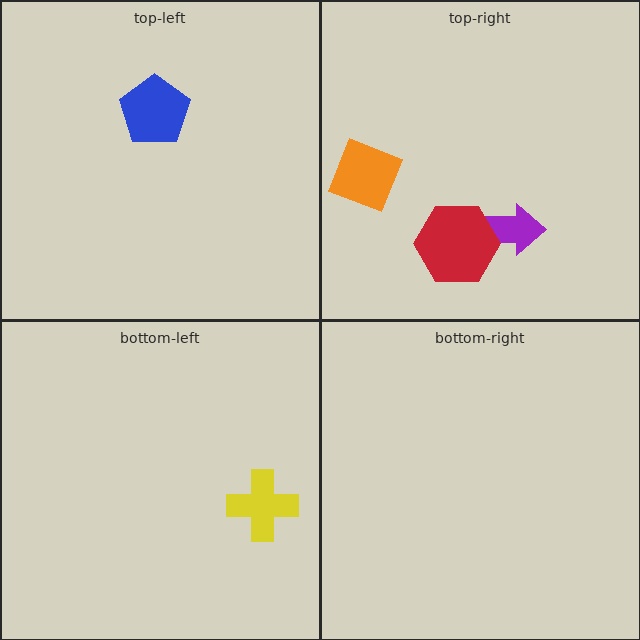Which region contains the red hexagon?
The top-right region.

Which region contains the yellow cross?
The bottom-left region.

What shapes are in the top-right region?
The purple arrow, the red hexagon, the orange diamond.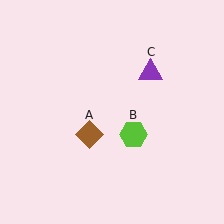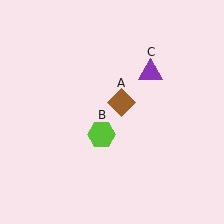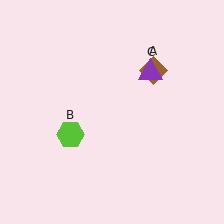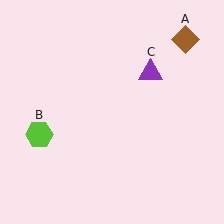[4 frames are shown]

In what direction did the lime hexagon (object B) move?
The lime hexagon (object B) moved left.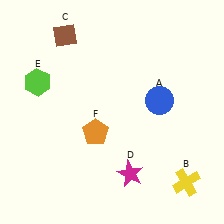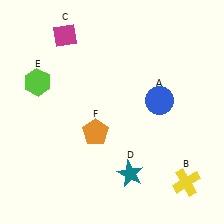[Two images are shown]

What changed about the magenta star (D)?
In Image 1, D is magenta. In Image 2, it changed to teal.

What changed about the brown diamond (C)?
In Image 1, C is brown. In Image 2, it changed to magenta.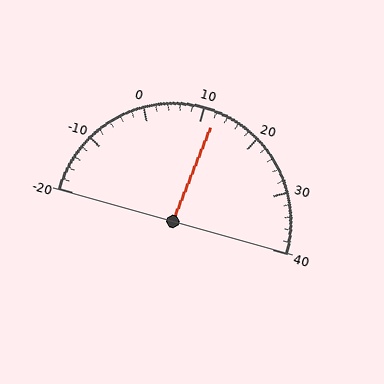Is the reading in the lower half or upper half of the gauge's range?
The reading is in the upper half of the range (-20 to 40).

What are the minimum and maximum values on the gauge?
The gauge ranges from -20 to 40.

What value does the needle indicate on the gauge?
The needle indicates approximately 12.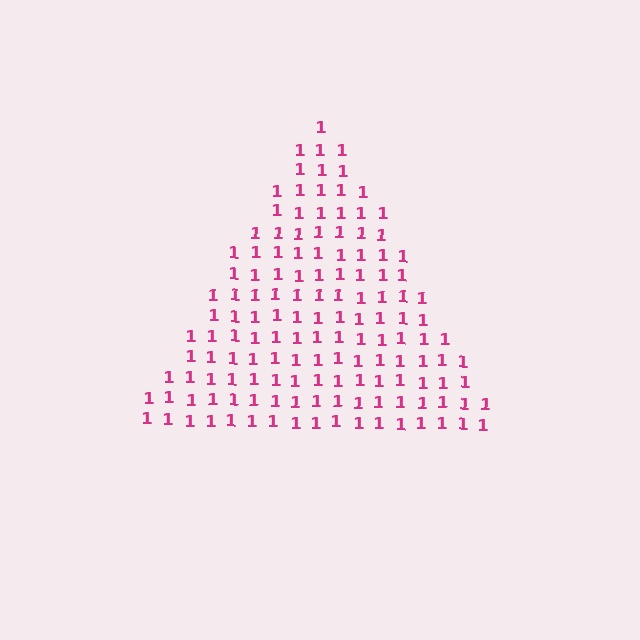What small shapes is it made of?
It is made of small digit 1's.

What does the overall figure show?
The overall figure shows a triangle.